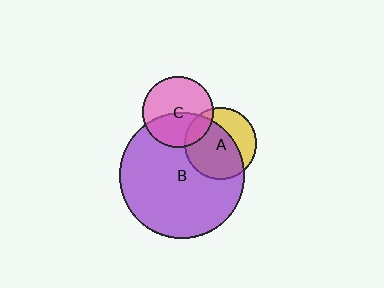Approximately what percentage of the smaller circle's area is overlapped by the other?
Approximately 15%.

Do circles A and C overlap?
Yes.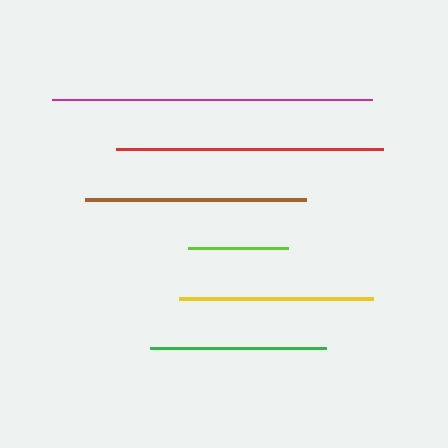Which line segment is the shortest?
The lime line is the shortest at approximately 100 pixels.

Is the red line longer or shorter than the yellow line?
The red line is longer than the yellow line.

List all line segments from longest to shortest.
From longest to shortest: magenta, red, brown, yellow, green, lime.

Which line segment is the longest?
The magenta line is the longest at approximately 320 pixels.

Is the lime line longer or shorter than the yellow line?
The yellow line is longer than the lime line.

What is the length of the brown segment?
The brown segment is approximately 221 pixels long.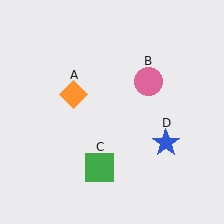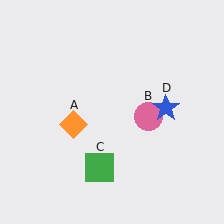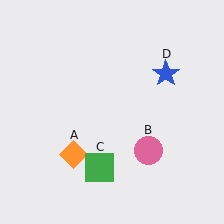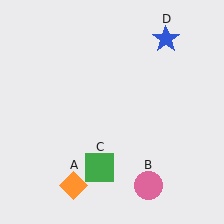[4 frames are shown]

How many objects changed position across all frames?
3 objects changed position: orange diamond (object A), pink circle (object B), blue star (object D).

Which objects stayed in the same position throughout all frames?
Green square (object C) remained stationary.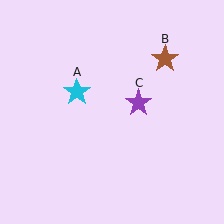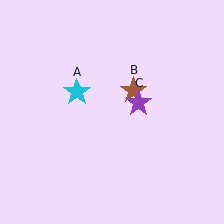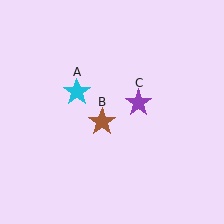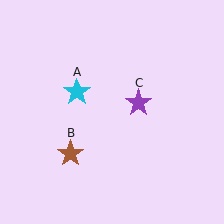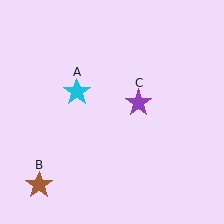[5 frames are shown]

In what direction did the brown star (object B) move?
The brown star (object B) moved down and to the left.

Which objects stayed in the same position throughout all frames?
Cyan star (object A) and purple star (object C) remained stationary.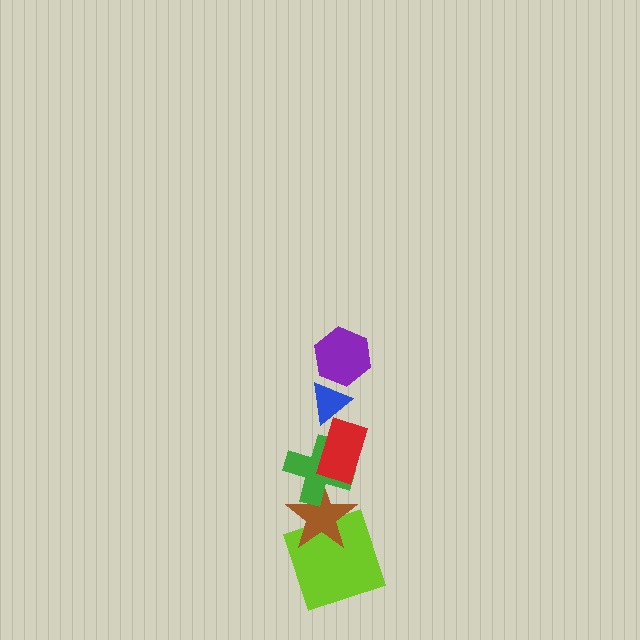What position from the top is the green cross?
The green cross is 4th from the top.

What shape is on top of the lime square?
The brown star is on top of the lime square.